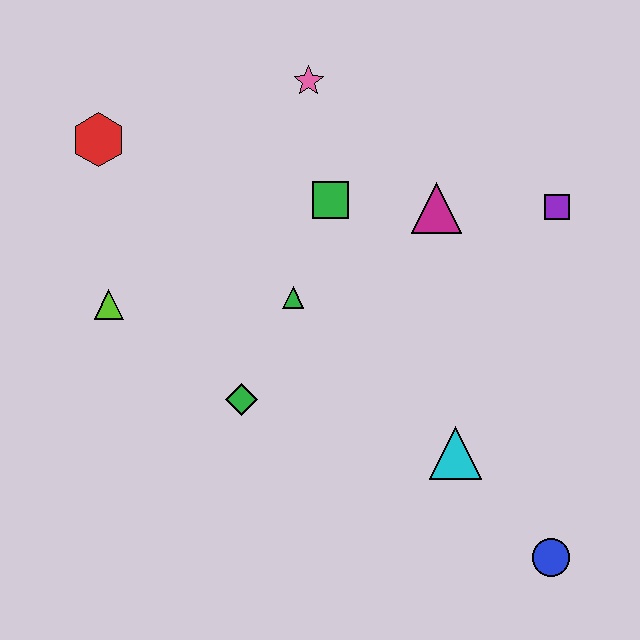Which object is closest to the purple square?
The magenta triangle is closest to the purple square.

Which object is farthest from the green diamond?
The purple square is farthest from the green diamond.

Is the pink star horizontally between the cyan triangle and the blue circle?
No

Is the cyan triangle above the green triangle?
No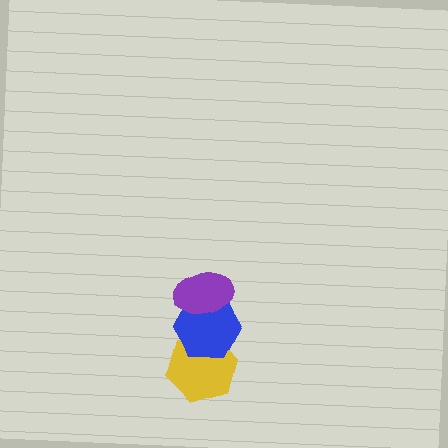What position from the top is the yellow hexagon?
The yellow hexagon is 3rd from the top.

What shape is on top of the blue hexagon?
The purple ellipse is on top of the blue hexagon.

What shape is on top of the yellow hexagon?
The blue hexagon is on top of the yellow hexagon.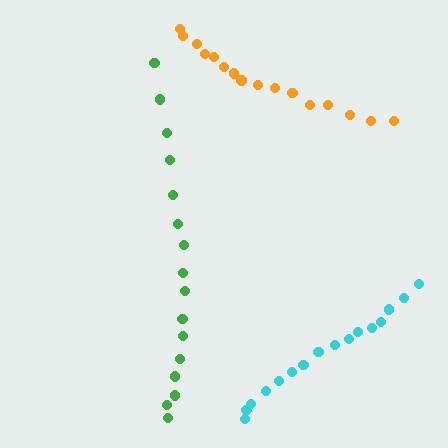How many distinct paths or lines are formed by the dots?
There are 3 distinct paths.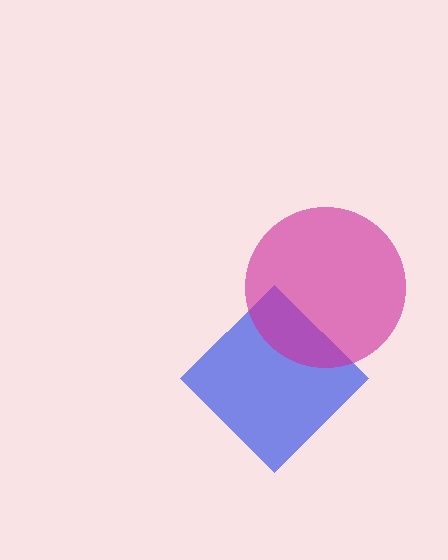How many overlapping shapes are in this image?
There are 2 overlapping shapes in the image.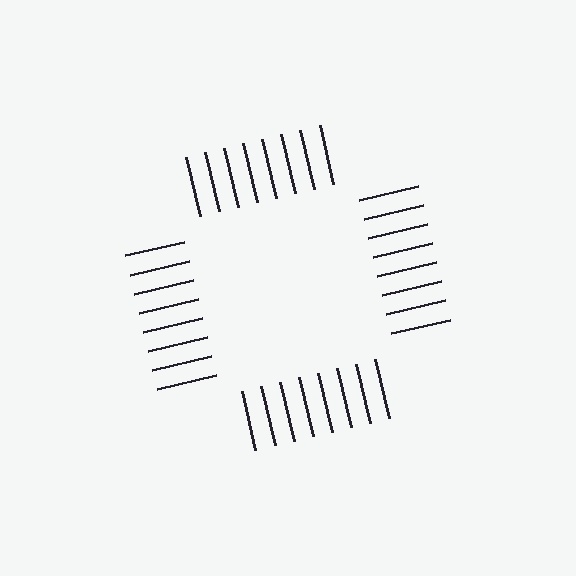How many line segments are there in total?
32 — 8 along each of the 4 edges.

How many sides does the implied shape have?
4 sides — the line-ends trace a square.